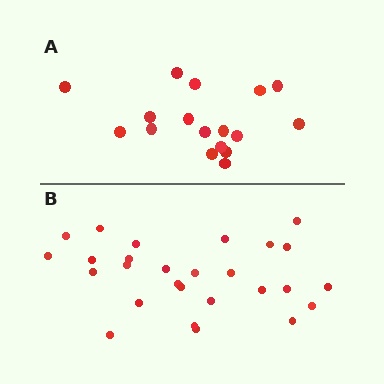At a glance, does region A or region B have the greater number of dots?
Region B (the bottom region) has more dots.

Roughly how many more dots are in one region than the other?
Region B has roughly 10 or so more dots than region A.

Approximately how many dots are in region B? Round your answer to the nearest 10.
About 30 dots. (The exact count is 27, which rounds to 30.)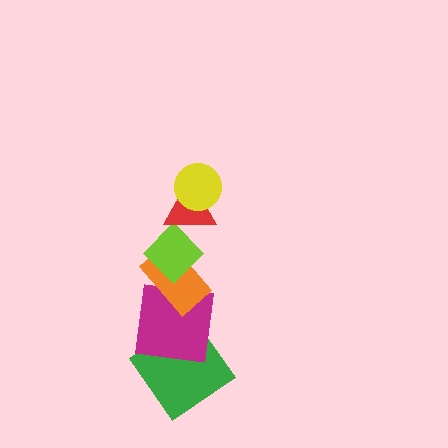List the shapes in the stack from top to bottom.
From top to bottom: the yellow circle, the red triangle, the lime diamond, the orange rectangle, the magenta square, the green diamond.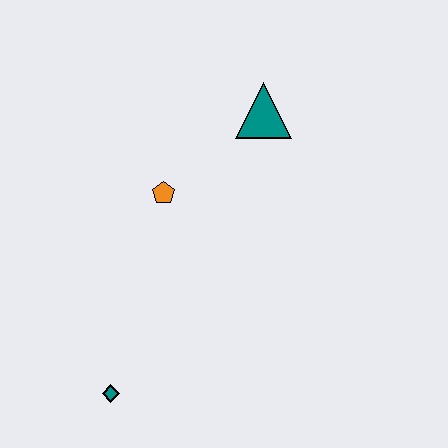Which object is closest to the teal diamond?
The orange pentagon is closest to the teal diamond.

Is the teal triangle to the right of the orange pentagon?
Yes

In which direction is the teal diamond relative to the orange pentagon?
The teal diamond is below the orange pentagon.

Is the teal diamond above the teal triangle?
No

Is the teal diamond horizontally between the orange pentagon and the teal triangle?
No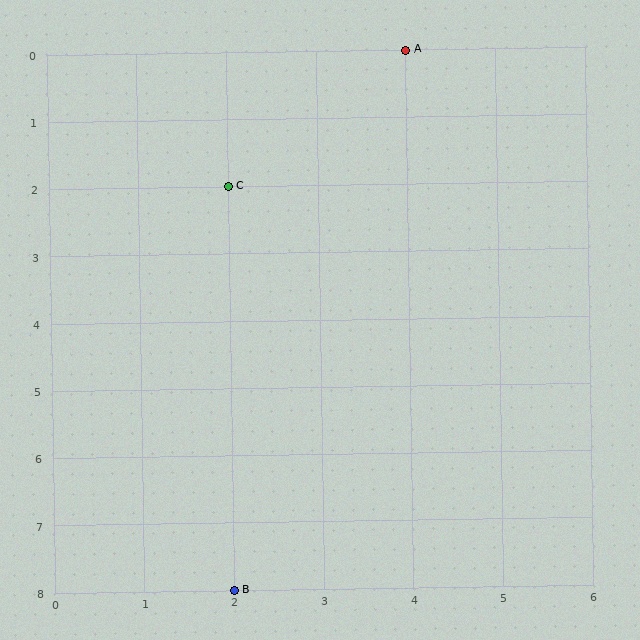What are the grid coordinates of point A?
Point A is at grid coordinates (4, 0).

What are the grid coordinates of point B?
Point B is at grid coordinates (2, 8).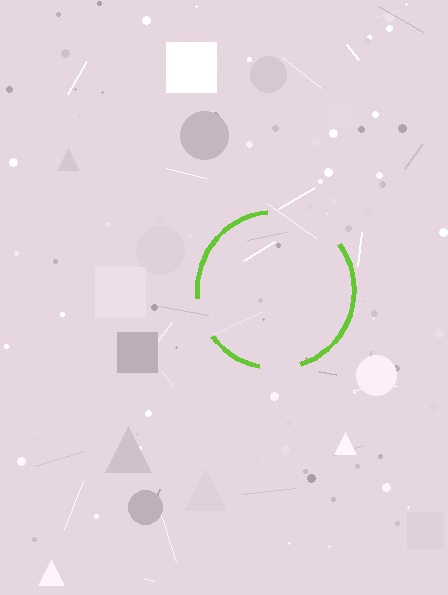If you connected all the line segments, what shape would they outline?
They would outline a circle.